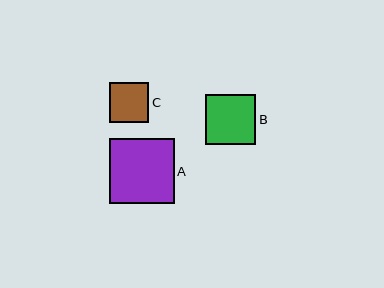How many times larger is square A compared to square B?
Square A is approximately 1.3 times the size of square B.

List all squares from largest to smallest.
From largest to smallest: A, B, C.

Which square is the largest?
Square A is the largest with a size of approximately 65 pixels.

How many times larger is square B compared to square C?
Square B is approximately 1.3 times the size of square C.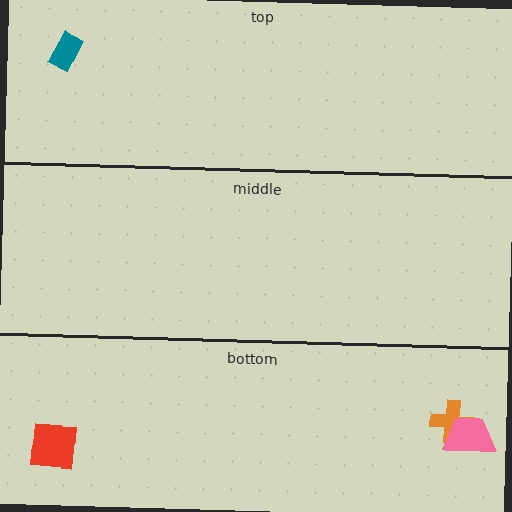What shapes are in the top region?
The teal rectangle.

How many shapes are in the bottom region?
3.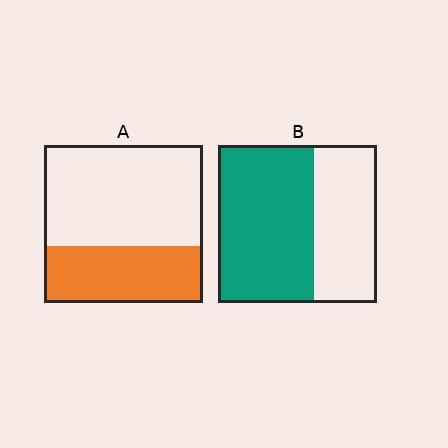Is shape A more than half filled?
No.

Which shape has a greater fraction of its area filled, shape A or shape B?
Shape B.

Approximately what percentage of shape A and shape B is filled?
A is approximately 35% and B is approximately 60%.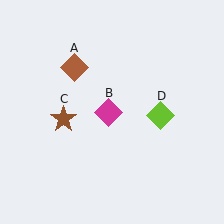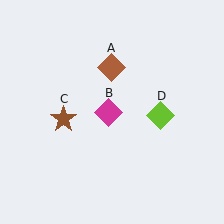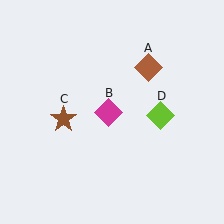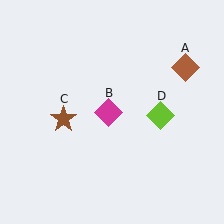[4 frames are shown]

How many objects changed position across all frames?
1 object changed position: brown diamond (object A).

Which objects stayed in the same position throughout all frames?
Magenta diamond (object B) and brown star (object C) and lime diamond (object D) remained stationary.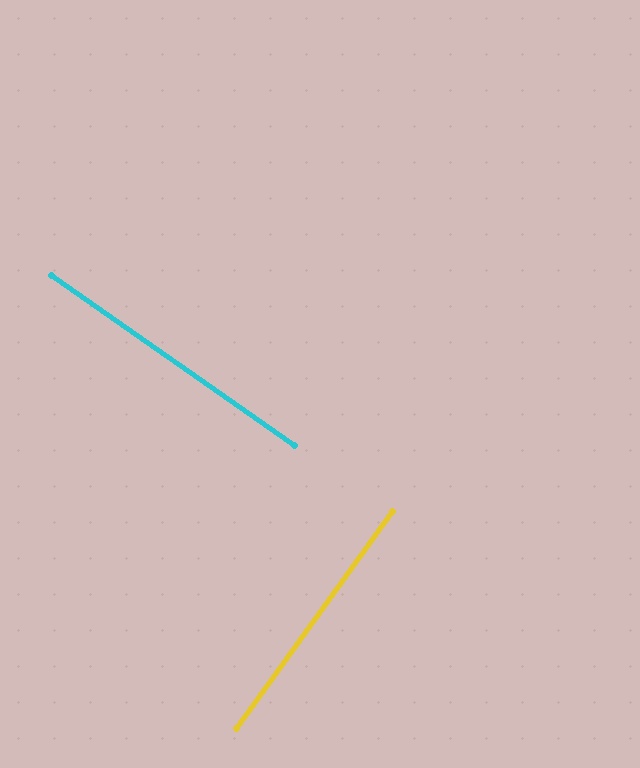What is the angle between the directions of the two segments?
Approximately 89 degrees.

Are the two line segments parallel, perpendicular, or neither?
Perpendicular — they meet at approximately 89°.